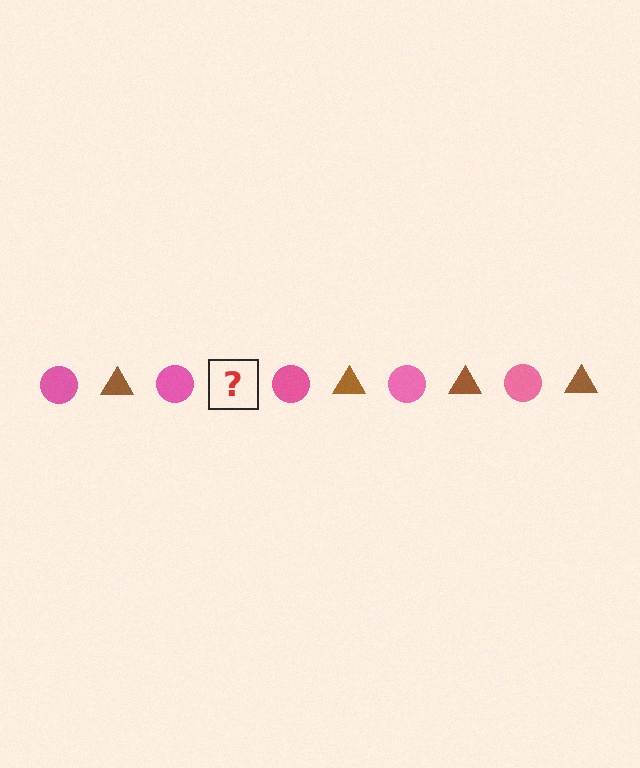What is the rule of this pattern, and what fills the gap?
The rule is that the pattern alternates between pink circle and brown triangle. The gap should be filled with a brown triangle.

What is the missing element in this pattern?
The missing element is a brown triangle.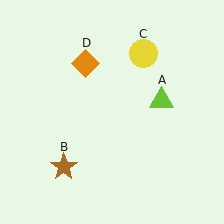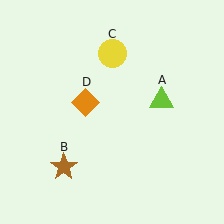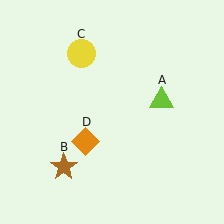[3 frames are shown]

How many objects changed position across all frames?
2 objects changed position: yellow circle (object C), orange diamond (object D).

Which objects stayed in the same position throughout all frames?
Lime triangle (object A) and brown star (object B) remained stationary.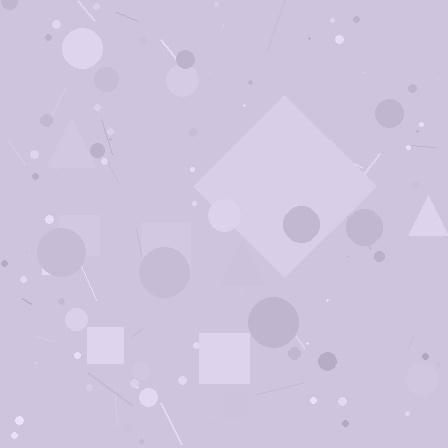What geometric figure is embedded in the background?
A diamond is embedded in the background.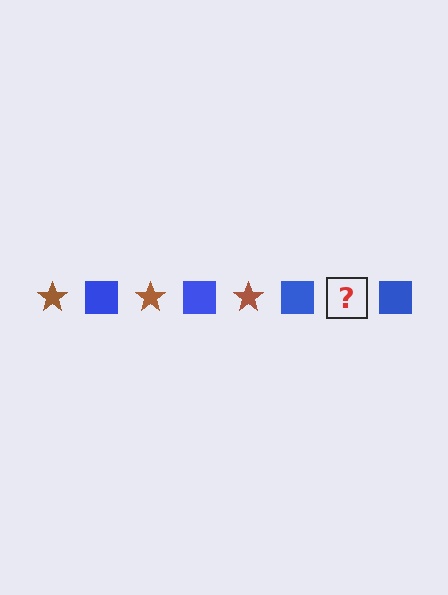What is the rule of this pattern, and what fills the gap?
The rule is that the pattern alternates between brown star and blue square. The gap should be filled with a brown star.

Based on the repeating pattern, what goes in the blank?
The blank should be a brown star.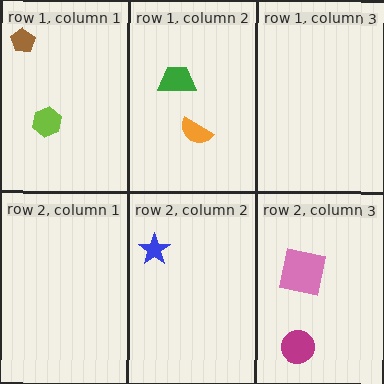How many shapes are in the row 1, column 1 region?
2.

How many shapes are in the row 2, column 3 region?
2.